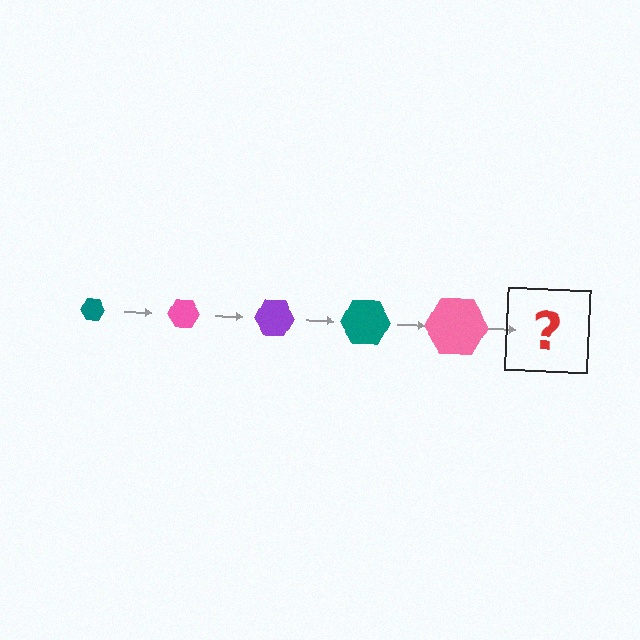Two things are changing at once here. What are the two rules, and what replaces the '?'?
The two rules are that the hexagon grows larger each step and the color cycles through teal, pink, and purple. The '?' should be a purple hexagon, larger than the previous one.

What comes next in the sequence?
The next element should be a purple hexagon, larger than the previous one.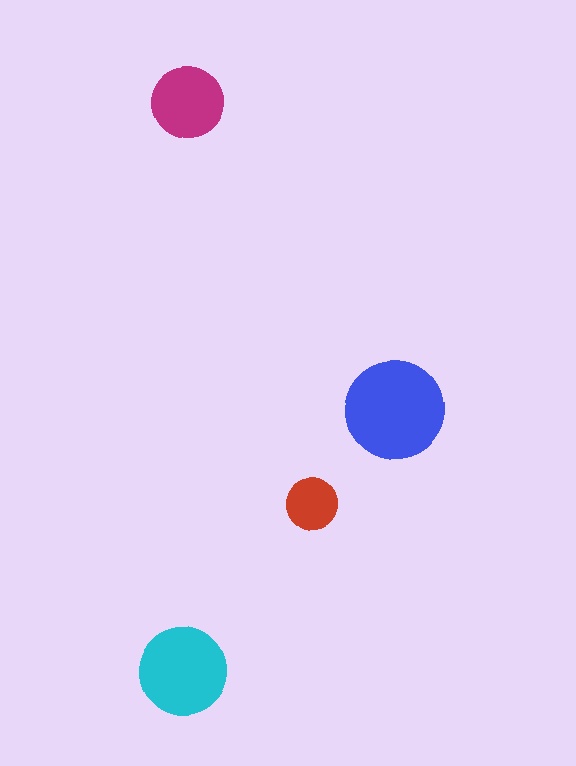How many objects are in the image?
There are 4 objects in the image.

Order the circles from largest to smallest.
the blue one, the cyan one, the magenta one, the red one.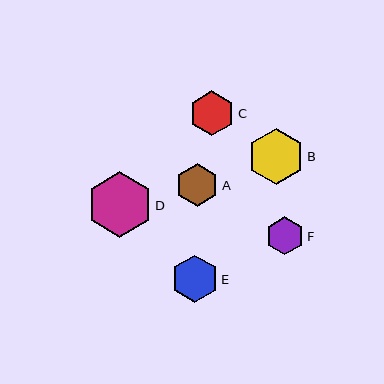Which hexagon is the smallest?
Hexagon F is the smallest with a size of approximately 38 pixels.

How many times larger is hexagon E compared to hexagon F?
Hexagon E is approximately 1.2 times the size of hexagon F.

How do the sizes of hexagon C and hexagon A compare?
Hexagon C and hexagon A are approximately the same size.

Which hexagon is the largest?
Hexagon D is the largest with a size of approximately 65 pixels.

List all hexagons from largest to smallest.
From largest to smallest: D, B, E, C, A, F.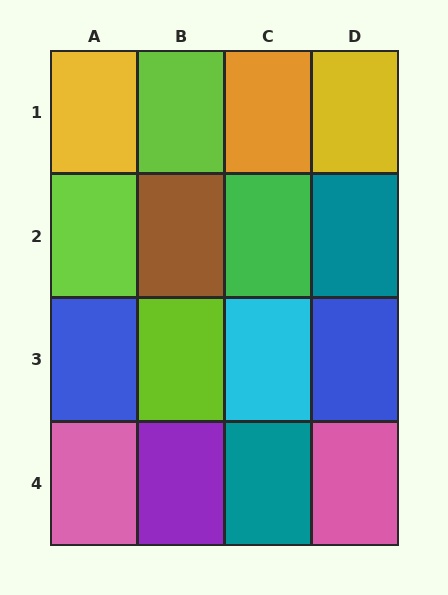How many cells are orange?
1 cell is orange.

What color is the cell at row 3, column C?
Cyan.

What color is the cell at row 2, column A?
Lime.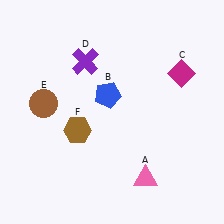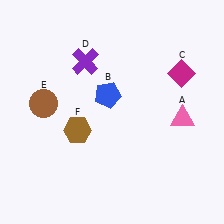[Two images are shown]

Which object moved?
The pink triangle (A) moved up.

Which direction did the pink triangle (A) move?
The pink triangle (A) moved up.